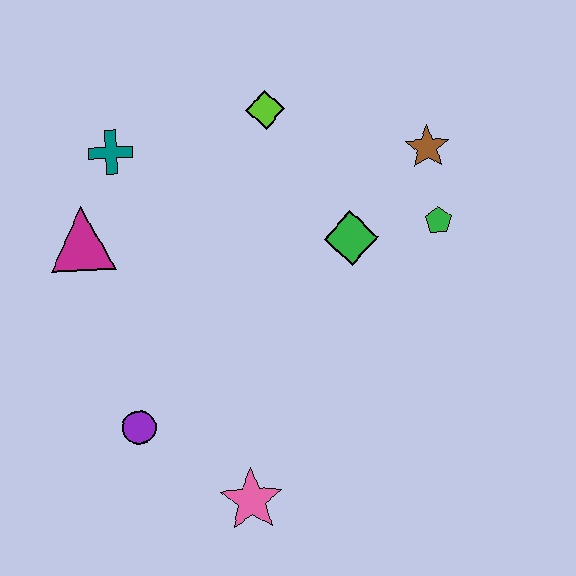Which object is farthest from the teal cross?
The pink star is farthest from the teal cross.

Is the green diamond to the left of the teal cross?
No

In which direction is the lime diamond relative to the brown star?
The lime diamond is to the left of the brown star.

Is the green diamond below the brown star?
Yes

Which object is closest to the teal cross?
The magenta triangle is closest to the teal cross.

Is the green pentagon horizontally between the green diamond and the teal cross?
No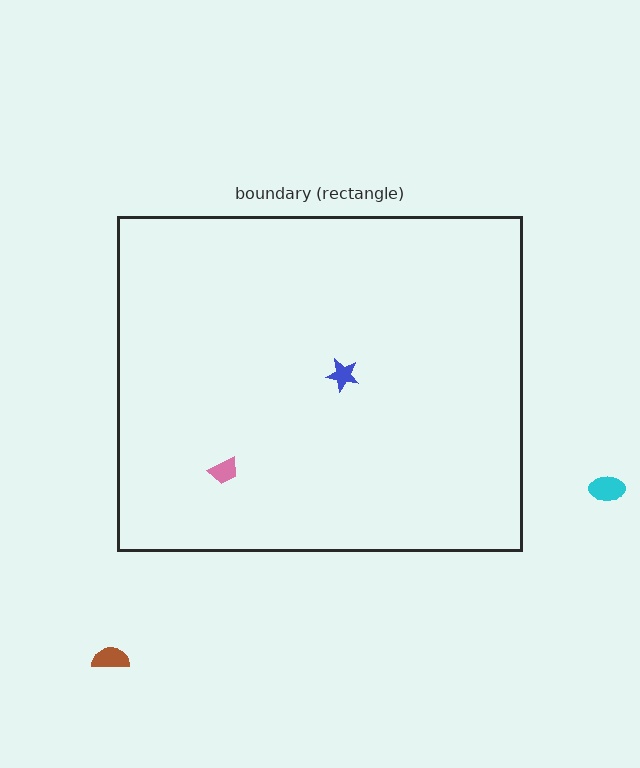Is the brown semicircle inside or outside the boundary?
Outside.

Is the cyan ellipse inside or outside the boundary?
Outside.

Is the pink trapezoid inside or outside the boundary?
Inside.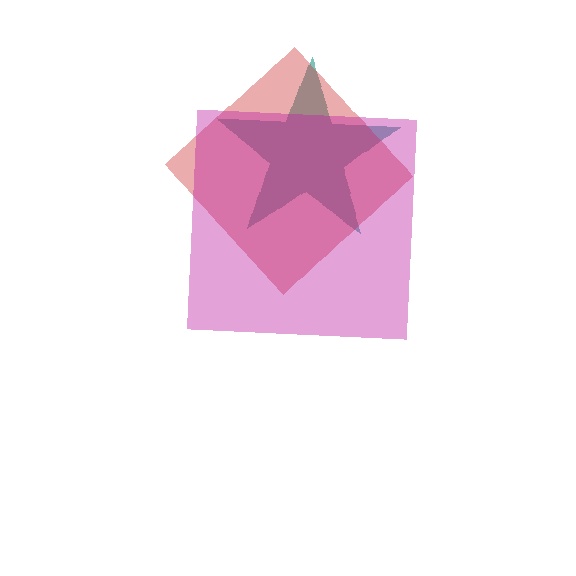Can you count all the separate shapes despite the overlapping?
Yes, there are 3 separate shapes.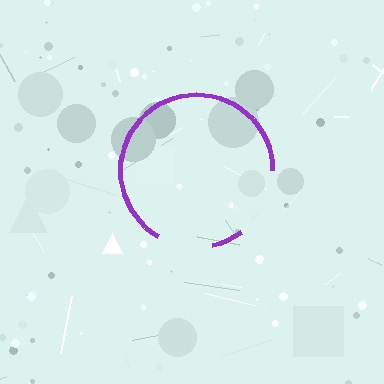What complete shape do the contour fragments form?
The contour fragments form a circle.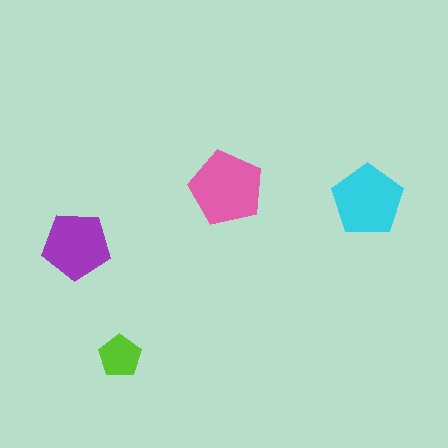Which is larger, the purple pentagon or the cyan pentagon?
The cyan one.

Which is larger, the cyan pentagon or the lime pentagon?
The cyan one.